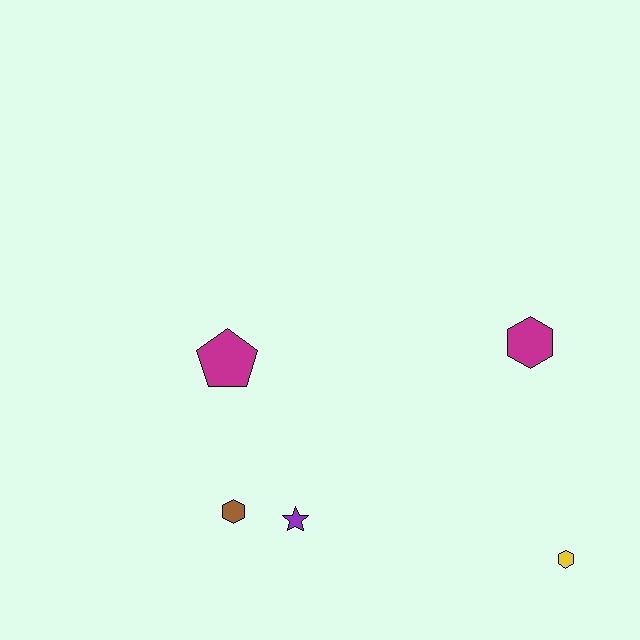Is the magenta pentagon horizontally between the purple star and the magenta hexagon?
No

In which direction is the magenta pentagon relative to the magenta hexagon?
The magenta pentagon is to the left of the magenta hexagon.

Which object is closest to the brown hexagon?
The purple star is closest to the brown hexagon.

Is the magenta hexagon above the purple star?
Yes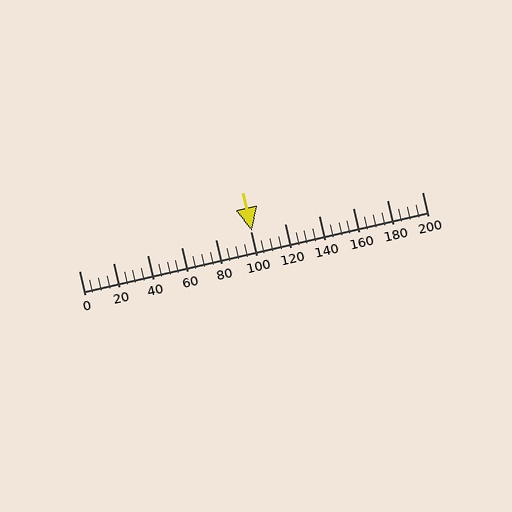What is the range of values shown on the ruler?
The ruler shows values from 0 to 200.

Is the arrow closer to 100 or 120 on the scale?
The arrow is closer to 100.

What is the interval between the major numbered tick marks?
The major tick marks are spaced 20 units apart.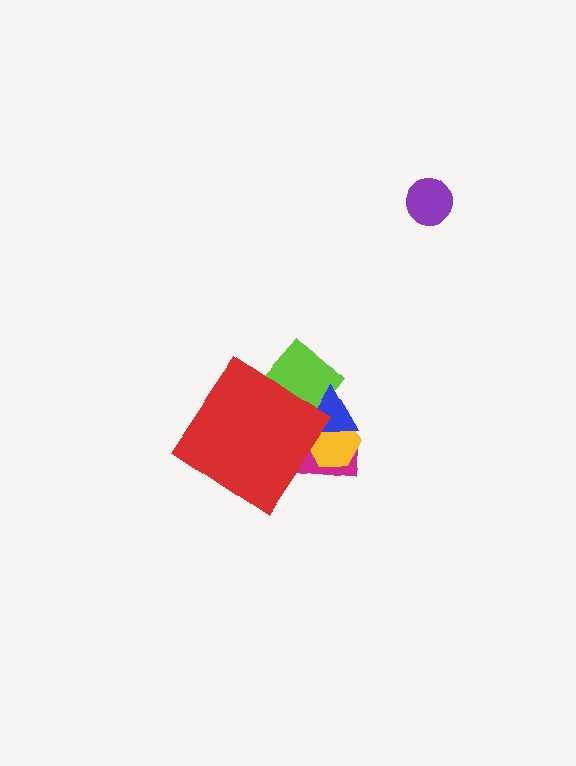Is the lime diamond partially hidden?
Yes, the lime diamond is partially hidden behind the red diamond.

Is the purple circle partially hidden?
No, the purple circle is fully visible.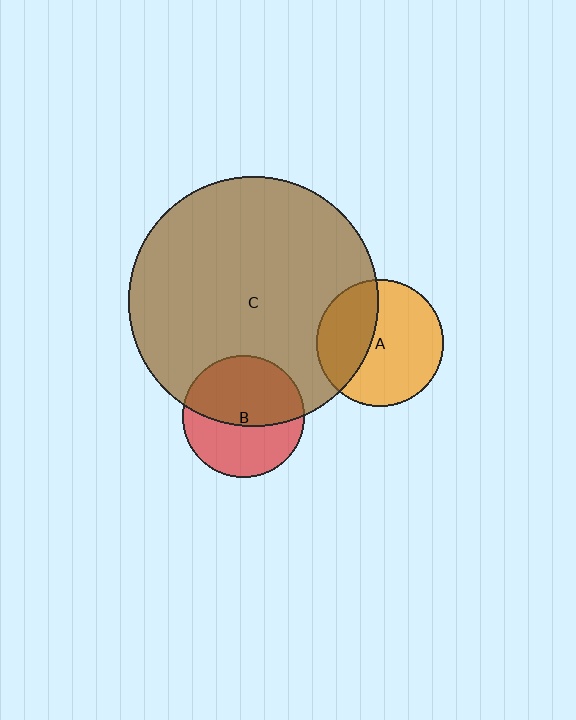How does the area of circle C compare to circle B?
Approximately 4.2 times.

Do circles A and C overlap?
Yes.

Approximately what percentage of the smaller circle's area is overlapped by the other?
Approximately 35%.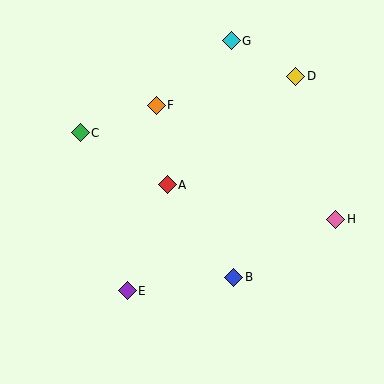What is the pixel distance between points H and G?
The distance between H and G is 207 pixels.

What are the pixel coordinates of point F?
Point F is at (156, 105).